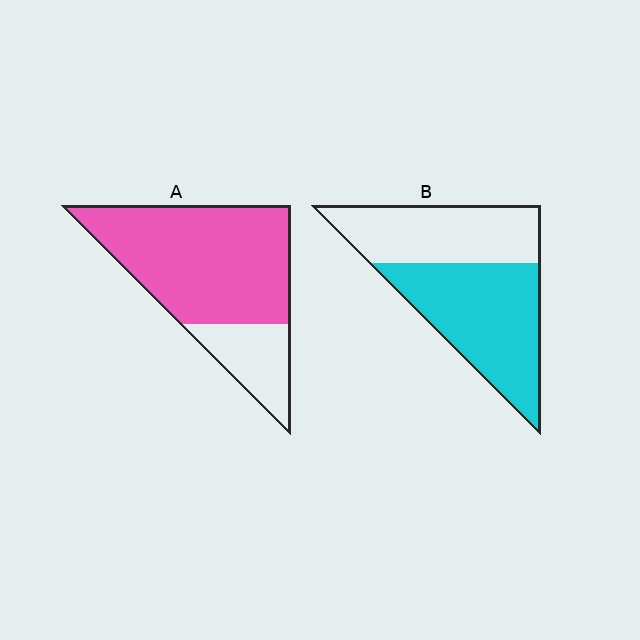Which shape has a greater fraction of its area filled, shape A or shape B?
Shape A.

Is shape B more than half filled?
Yes.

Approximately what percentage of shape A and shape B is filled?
A is approximately 75% and B is approximately 55%.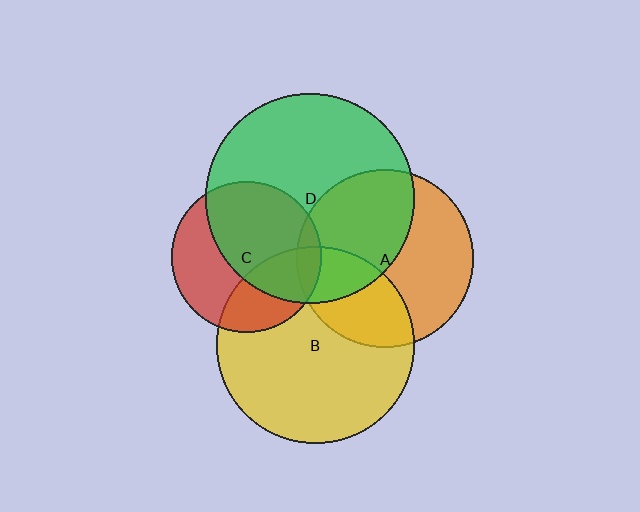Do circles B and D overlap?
Yes.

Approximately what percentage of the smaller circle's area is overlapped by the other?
Approximately 20%.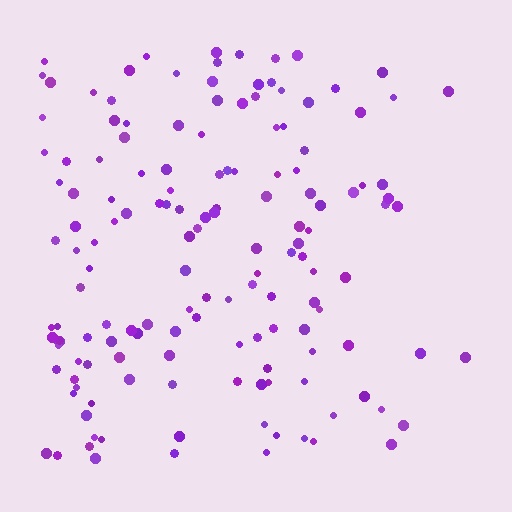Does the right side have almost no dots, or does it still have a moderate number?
Still a moderate number, just noticeably fewer than the left.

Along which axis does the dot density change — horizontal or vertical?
Horizontal.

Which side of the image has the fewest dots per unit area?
The right.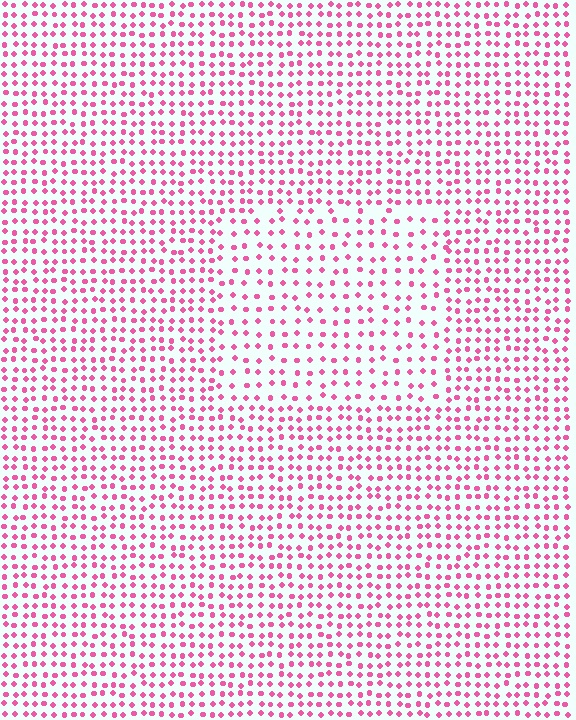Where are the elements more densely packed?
The elements are more densely packed outside the rectangle boundary.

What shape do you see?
I see a rectangle.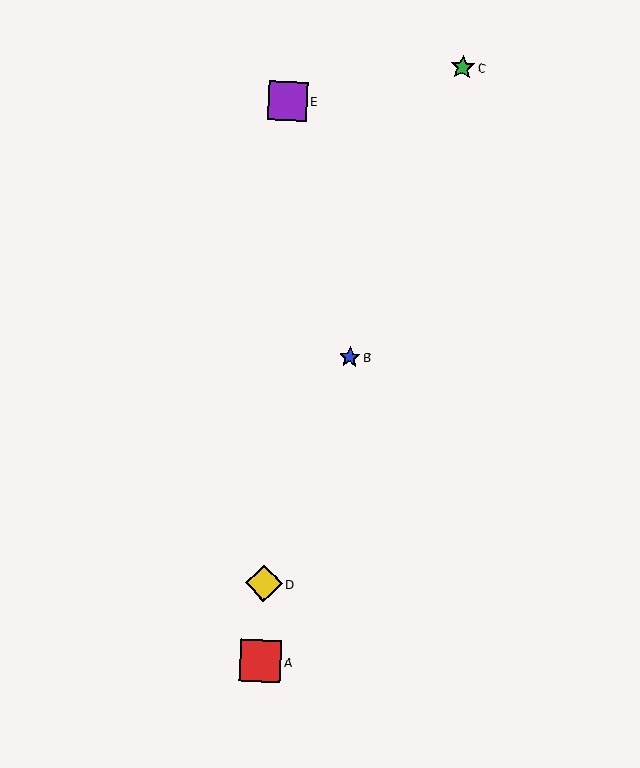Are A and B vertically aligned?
No, A is at x≈260 and B is at x≈350.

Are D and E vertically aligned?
Yes, both are at x≈264.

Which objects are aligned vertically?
Objects A, D, E are aligned vertically.